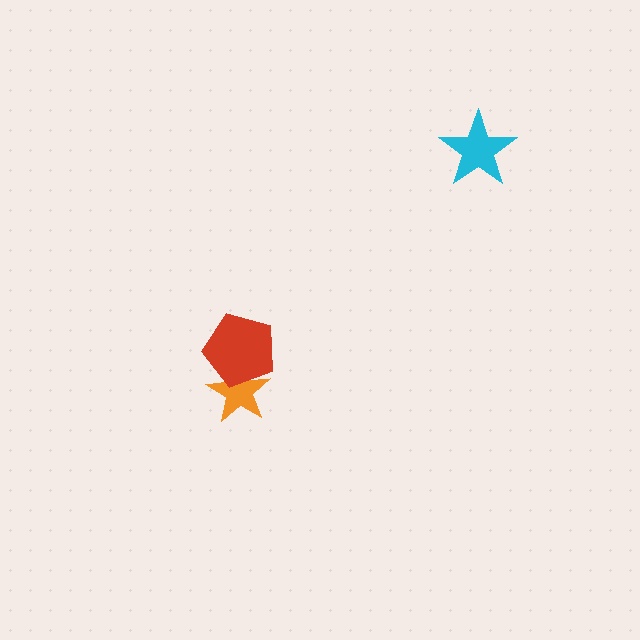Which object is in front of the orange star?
The red pentagon is in front of the orange star.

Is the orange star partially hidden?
Yes, it is partially covered by another shape.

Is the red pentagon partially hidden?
No, no other shape covers it.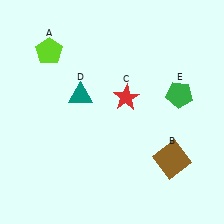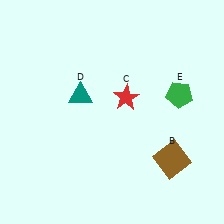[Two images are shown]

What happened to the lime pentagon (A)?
The lime pentagon (A) was removed in Image 2. It was in the top-left area of Image 1.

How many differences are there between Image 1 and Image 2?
There is 1 difference between the two images.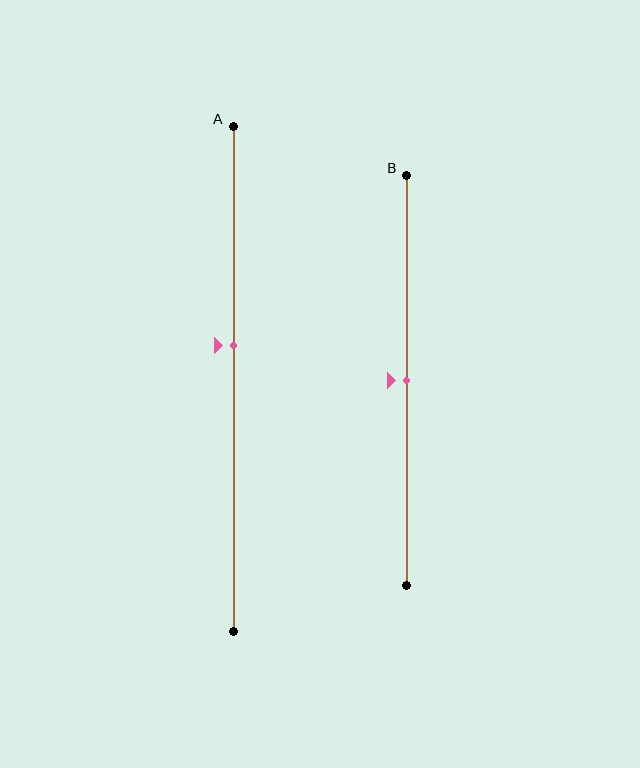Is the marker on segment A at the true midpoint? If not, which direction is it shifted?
No, the marker on segment A is shifted upward by about 7% of the segment length.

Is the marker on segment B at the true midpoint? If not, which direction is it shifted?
Yes, the marker on segment B is at the true midpoint.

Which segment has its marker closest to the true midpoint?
Segment B has its marker closest to the true midpoint.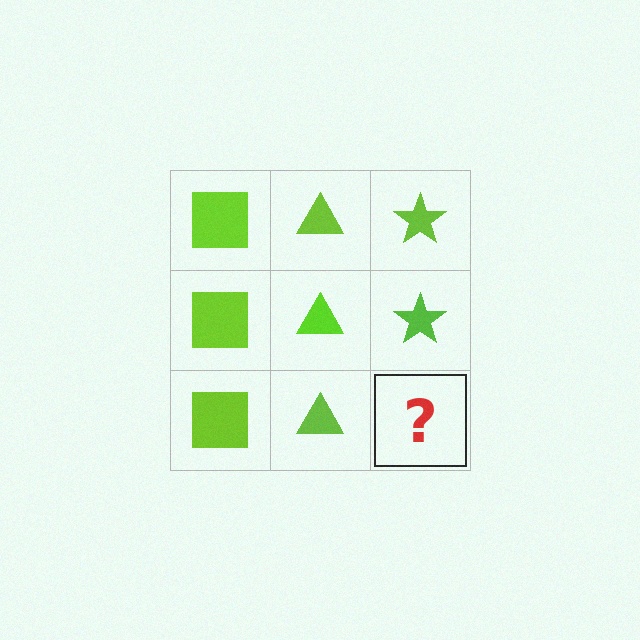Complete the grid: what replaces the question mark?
The question mark should be replaced with a lime star.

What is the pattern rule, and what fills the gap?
The rule is that each column has a consistent shape. The gap should be filled with a lime star.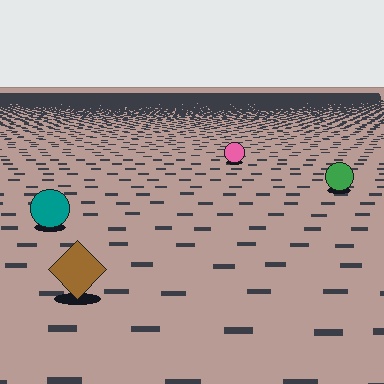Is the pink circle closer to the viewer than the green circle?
No. The green circle is closer — you can tell from the texture gradient: the ground texture is coarser near it.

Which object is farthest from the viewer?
The pink circle is farthest from the viewer. It appears smaller and the ground texture around it is denser.